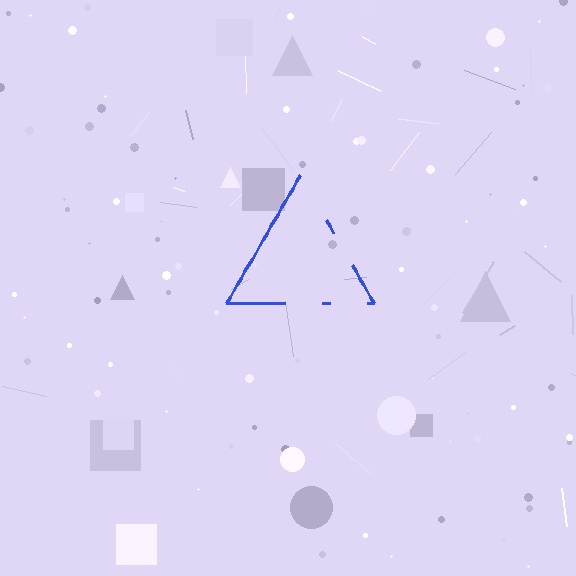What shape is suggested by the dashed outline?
The dashed outline suggests a triangle.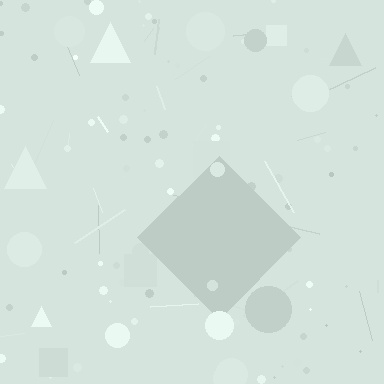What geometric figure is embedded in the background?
A diamond is embedded in the background.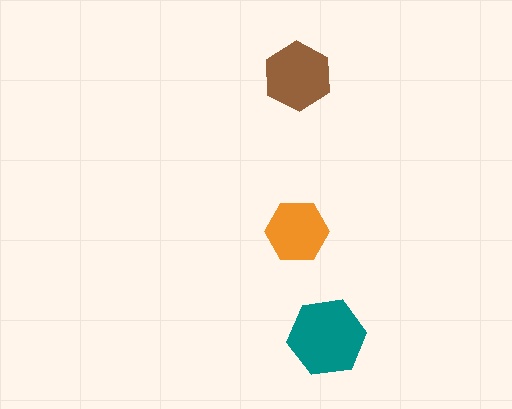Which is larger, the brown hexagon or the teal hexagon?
The teal one.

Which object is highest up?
The brown hexagon is topmost.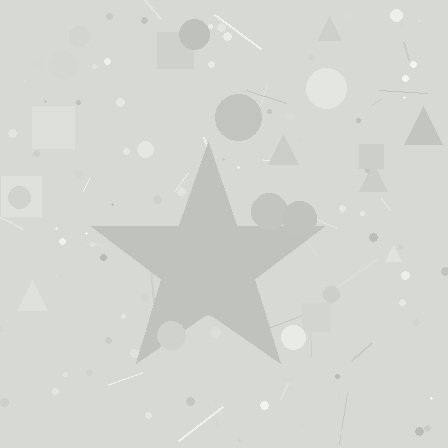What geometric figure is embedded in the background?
A star is embedded in the background.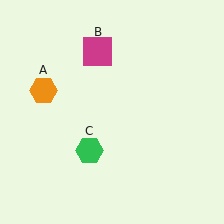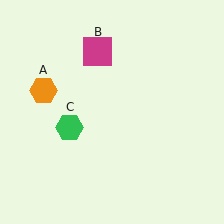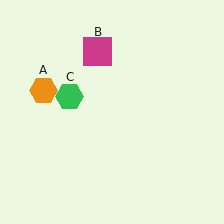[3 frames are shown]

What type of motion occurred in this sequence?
The green hexagon (object C) rotated clockwise around the center of the scene.